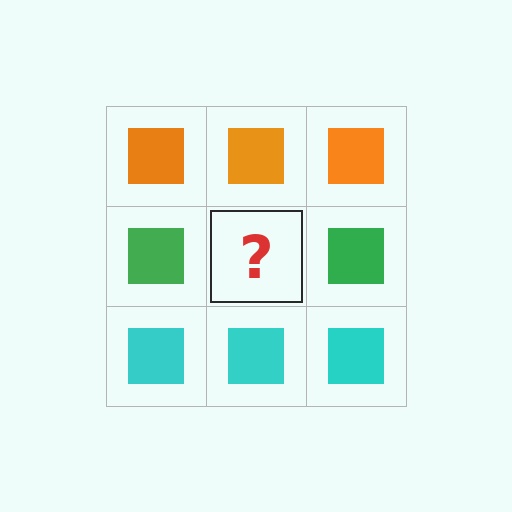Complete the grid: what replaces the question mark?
The question mark should be replaced with a green square.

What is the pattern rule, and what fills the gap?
The rule is that each row has a consistent color. The gap should be filled with a green square.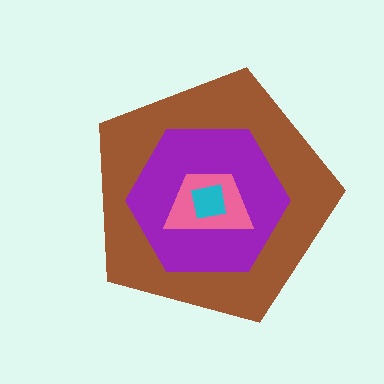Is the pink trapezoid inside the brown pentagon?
Yes.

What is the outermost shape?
The brown pentagon.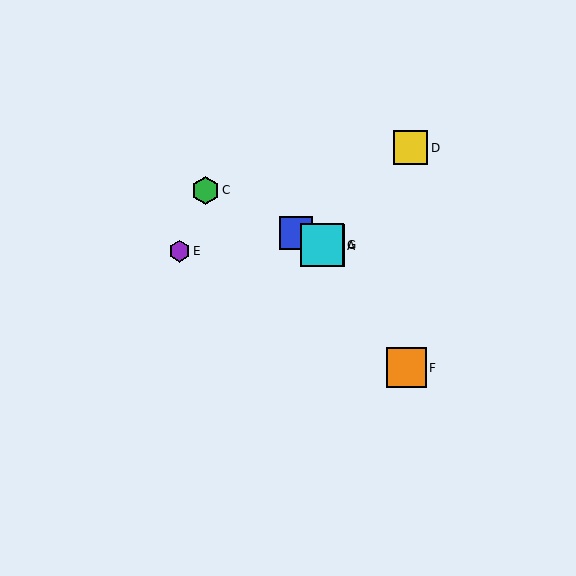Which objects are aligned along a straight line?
Objects A, B, C, G are aligned along a straight line.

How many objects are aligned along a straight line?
4 objects (A, B, C, G) are aligned along a straight line.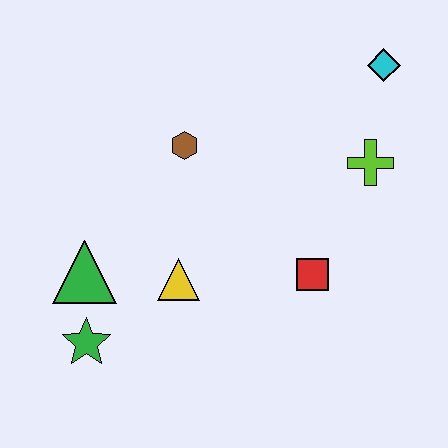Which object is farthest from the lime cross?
The green star is farthest from the lime cross.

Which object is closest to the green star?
The green triangle is closest to the green star.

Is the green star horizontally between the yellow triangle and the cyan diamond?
No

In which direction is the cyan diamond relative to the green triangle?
The cyan diamond is to the right of the green triangle.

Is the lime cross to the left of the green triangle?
No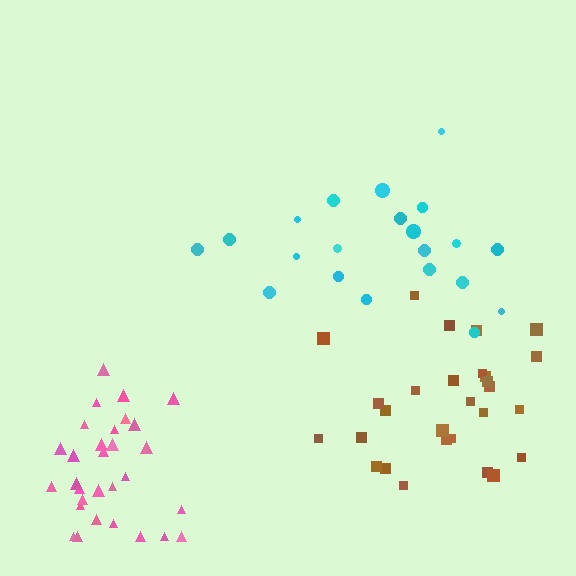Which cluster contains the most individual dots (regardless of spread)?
Pink (30).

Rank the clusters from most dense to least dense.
pink, brown, cyan.